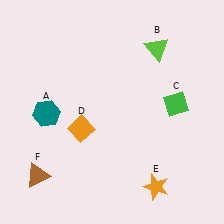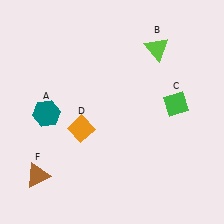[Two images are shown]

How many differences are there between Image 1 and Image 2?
There is 1 difference between the two images.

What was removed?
The orange star (E) was removed in Image 2.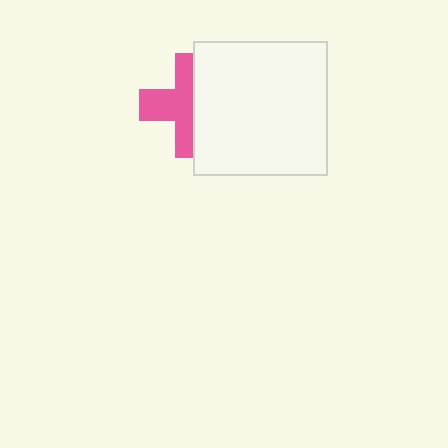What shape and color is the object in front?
The object in front is a white square.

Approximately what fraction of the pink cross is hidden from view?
Roughly 46% of the pink cross is hidden behind the white square.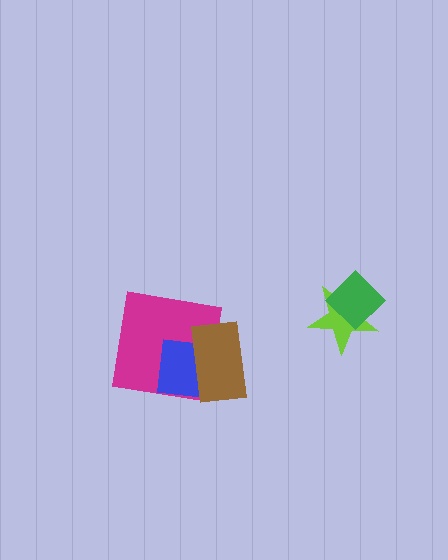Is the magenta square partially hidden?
Yes, it is partially covered by another shape.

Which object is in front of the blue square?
The brown rectangle is in front of the blue square.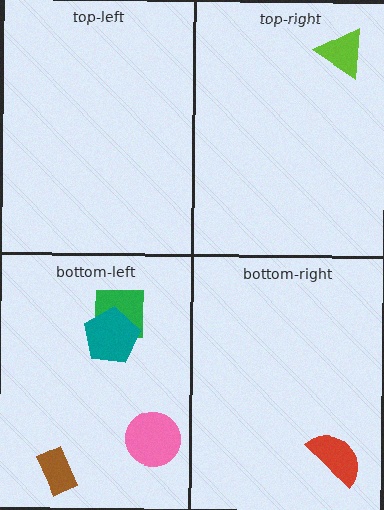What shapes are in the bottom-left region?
The green square, the brown rectangle, the pink circle, the teal pentagon.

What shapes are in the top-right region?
The lime triangle.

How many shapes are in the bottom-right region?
1.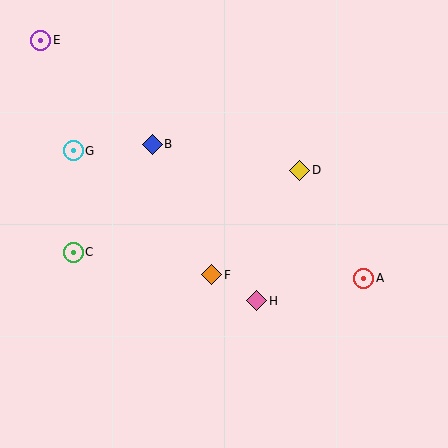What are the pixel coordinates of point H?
Point H is at (257, 301).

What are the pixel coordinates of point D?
Point D is at (300, 170).